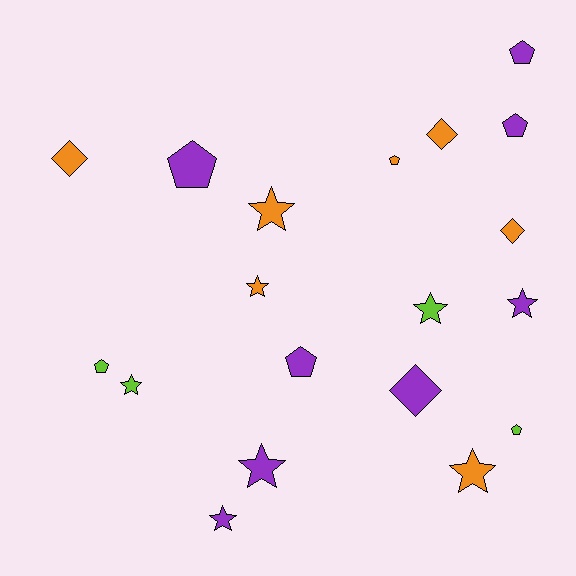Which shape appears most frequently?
Star, with 8 objects.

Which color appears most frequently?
Purple, with 8 objects.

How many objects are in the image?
There are 19 objects.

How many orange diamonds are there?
There are 3 orange diamonds.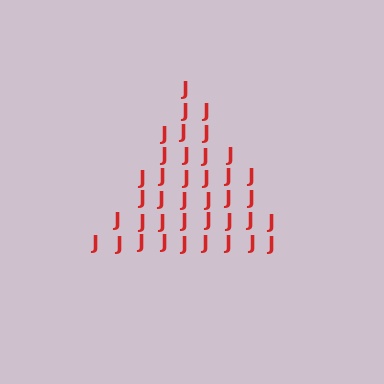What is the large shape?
The large shape is a triangle.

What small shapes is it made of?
It is made of small letter J's.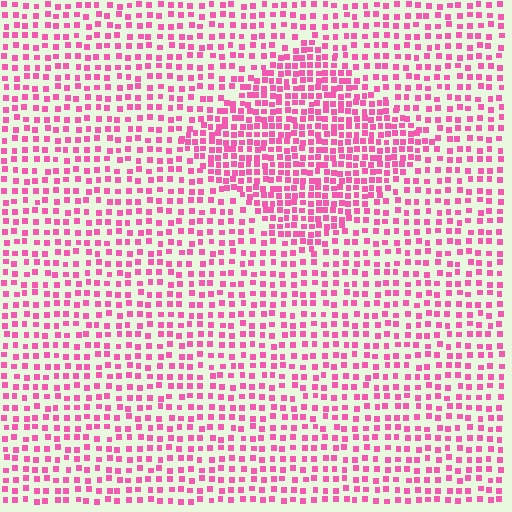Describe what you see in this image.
The image contains small pink elements arranged at two different densities. A diamond-shaped region is visible where the elements are more densely packed than the surrounding area.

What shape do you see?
I see a diamond.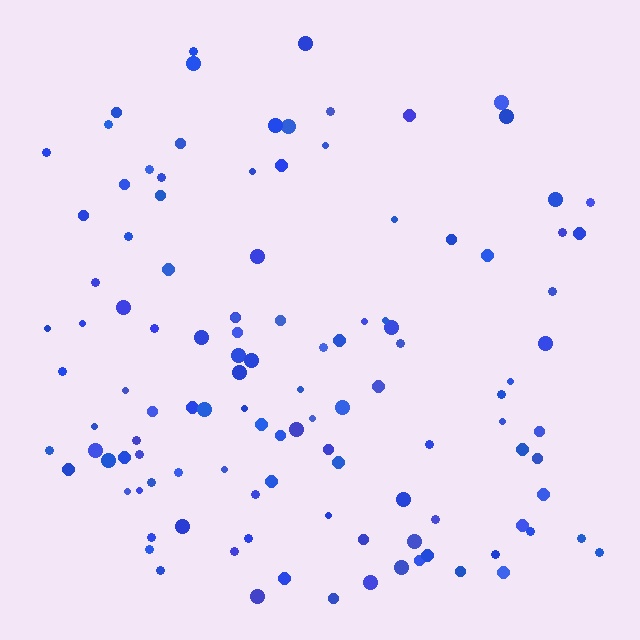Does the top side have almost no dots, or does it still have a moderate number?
Still a moderate number, just noticeably fewer than the bottom.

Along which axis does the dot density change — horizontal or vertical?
Vertical.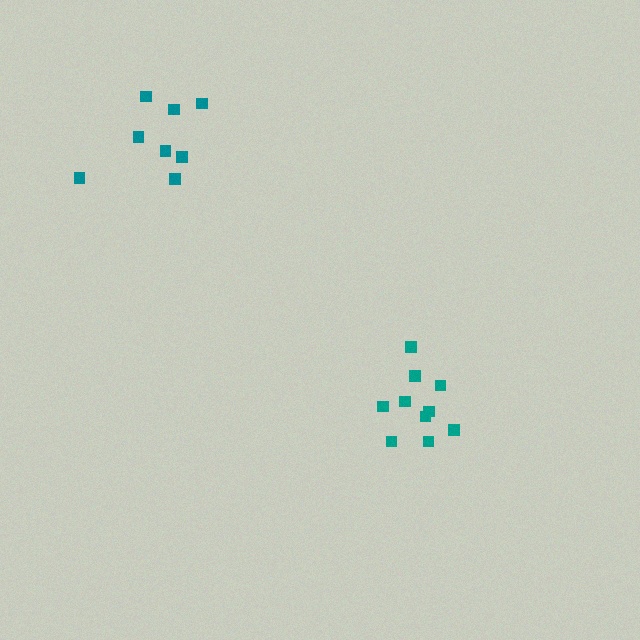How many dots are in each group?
Group 1: 10 dots, Group 2: 8 dots (18 total).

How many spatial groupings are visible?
There are 2 spatial groupings.